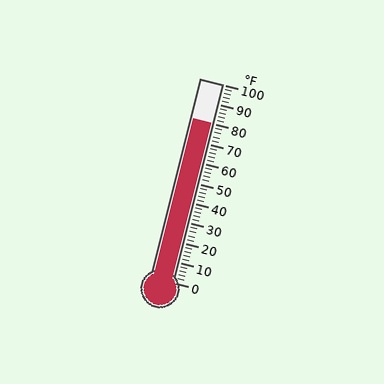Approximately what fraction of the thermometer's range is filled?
The thermometer is filled to approximately 80% of its range.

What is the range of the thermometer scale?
The thermometer scale ranges from 0°F to 100°F.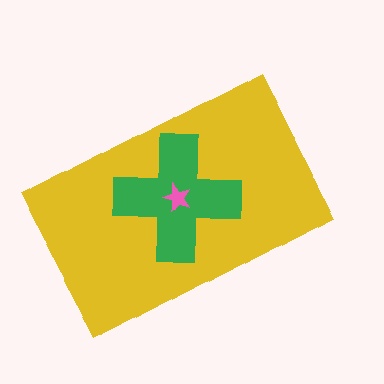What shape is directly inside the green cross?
The pink star.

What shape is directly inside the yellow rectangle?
The green cross.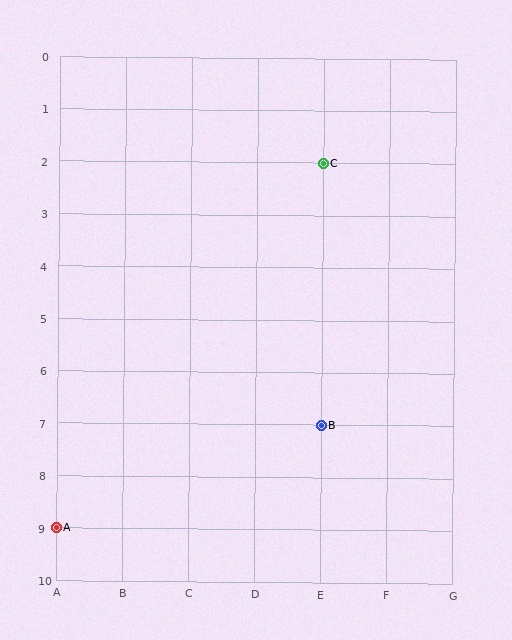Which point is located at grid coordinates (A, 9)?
Point A is at (A, 9).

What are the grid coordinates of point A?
Point A is at grid coordinates (A, 9).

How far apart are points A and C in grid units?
Points A and C are 4 columns and 7 rows apart (about 8.1 grid units diagonally).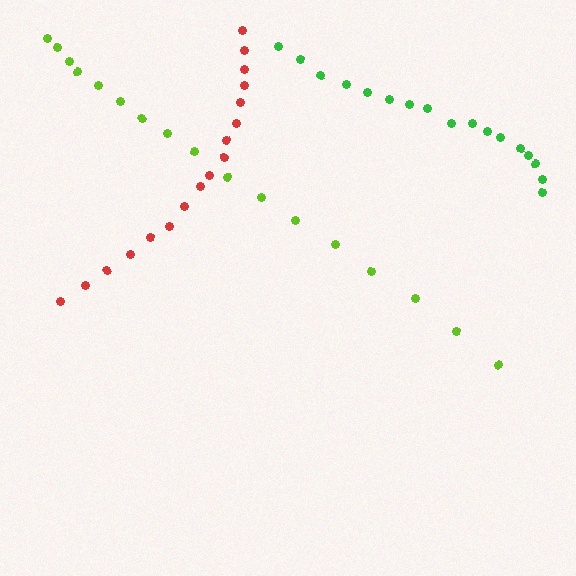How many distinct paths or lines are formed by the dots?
There are 3 distinct paths.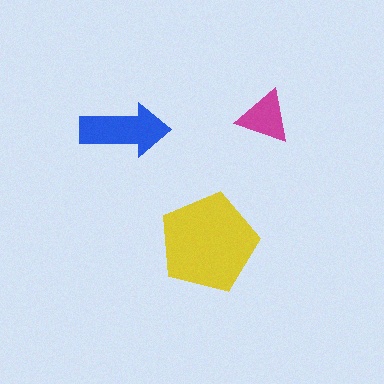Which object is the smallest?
The magenta triangle.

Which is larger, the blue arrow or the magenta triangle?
The blue arrow.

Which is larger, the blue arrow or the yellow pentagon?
The yellow pentagon.